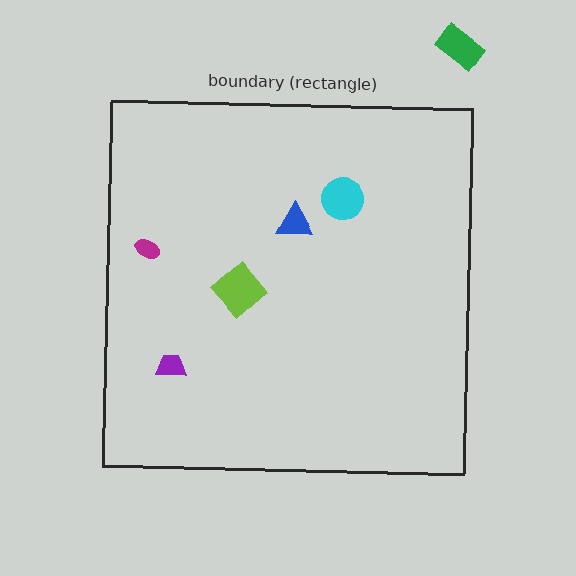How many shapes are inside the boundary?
5 inside, 1 outside.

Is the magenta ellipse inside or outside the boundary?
Inside.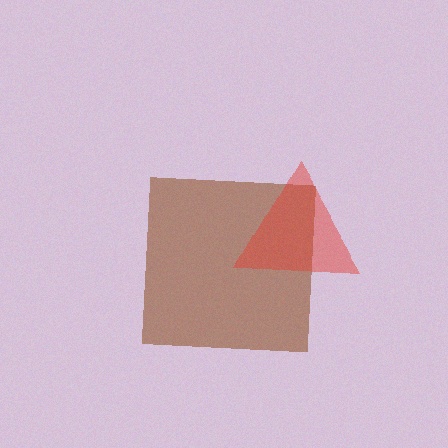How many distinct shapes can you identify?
There are 2 distinct shapes: a brown square, a red triangle.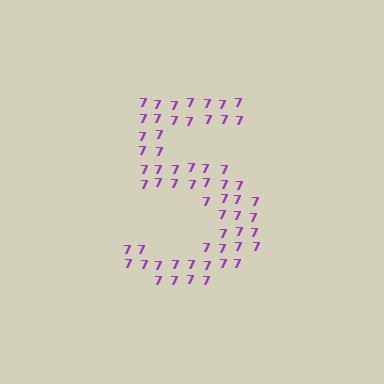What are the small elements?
The small elements are digit 7's.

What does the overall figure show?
The overall figure shows the digit 5.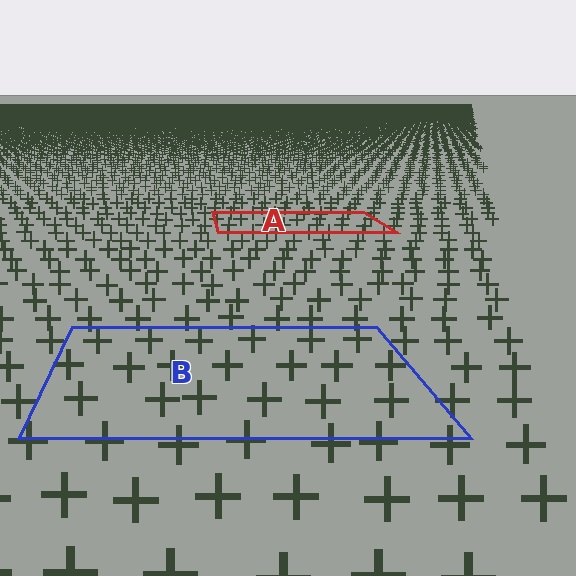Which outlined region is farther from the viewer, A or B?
Region A is farther from the viewer — the texture elements inside it appear smaller and more densely packed.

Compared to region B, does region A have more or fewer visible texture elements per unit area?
Region A has more texture elements per unit area — they are packed more densely because it is farther away.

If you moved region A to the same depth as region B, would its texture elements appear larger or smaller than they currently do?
They would appear larger. At a closer depth, the same texture elements are projected at a bigger on-screen size.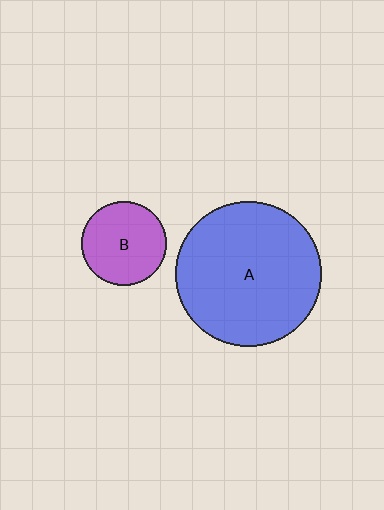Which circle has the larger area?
Circle A (blue).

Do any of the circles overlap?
No, none of the circles overlap.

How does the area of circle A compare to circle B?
Approximately 3.0 times.